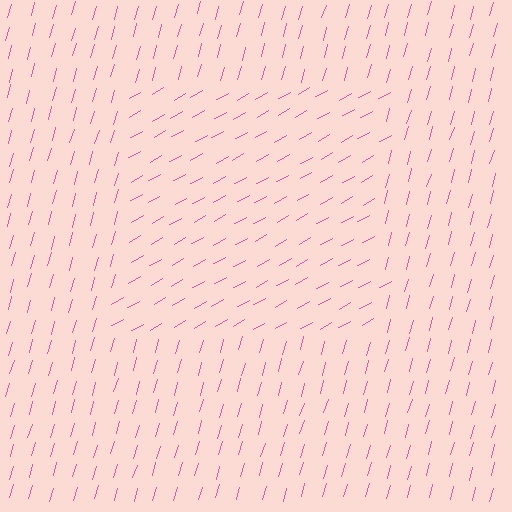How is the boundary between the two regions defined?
The boundary is defined purely by a change in line orientation (approximately 45 degrees difference). All lines are the same color and thickness.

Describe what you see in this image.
The image is filled with small pink line segments. A rectangle region in the image has lines oriented differently from the surrounding lines, creating a visible texture boundary.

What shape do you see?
I see a rectangle.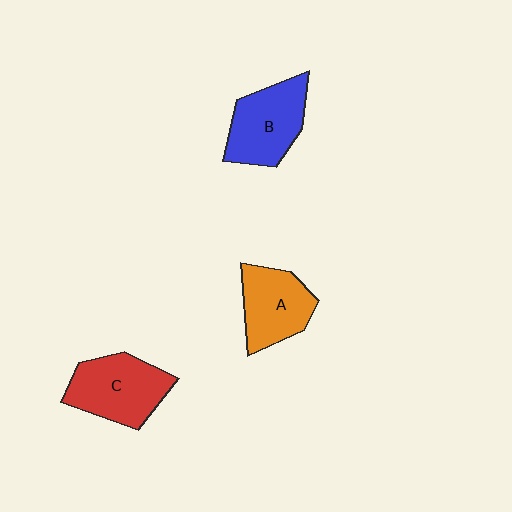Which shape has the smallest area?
Shape A (orange).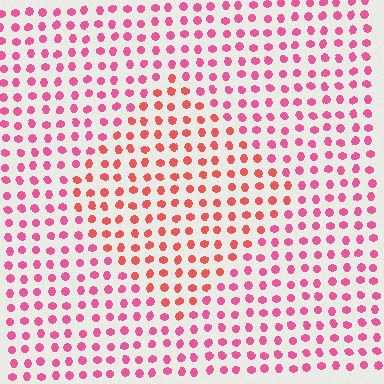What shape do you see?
I see a diamond.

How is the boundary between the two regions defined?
The boundary is defined purely by a slight shift in hue (about 29 degrees). Spacing, size, and orientation are identical on both sides.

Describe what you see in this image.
The image is filled with small pink elements in a uniform arrangement. A diamond-shaped region is visible where the elements are tinted to a slightly different hue, forming a subtle color boundary.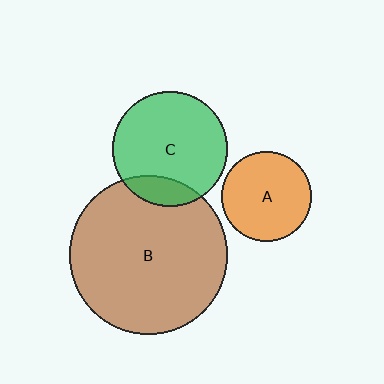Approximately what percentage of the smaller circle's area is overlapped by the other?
Approximately 15%.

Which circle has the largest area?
Circle B (brown).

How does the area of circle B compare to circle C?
Approximately 1.9 times.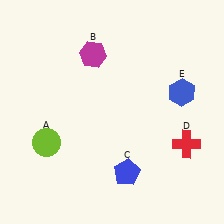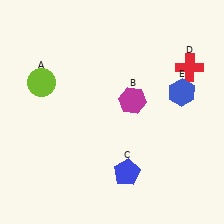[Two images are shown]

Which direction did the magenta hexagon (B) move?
The magenta hexagon (B) moved down.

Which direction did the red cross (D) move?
The red cross (D) moved up.